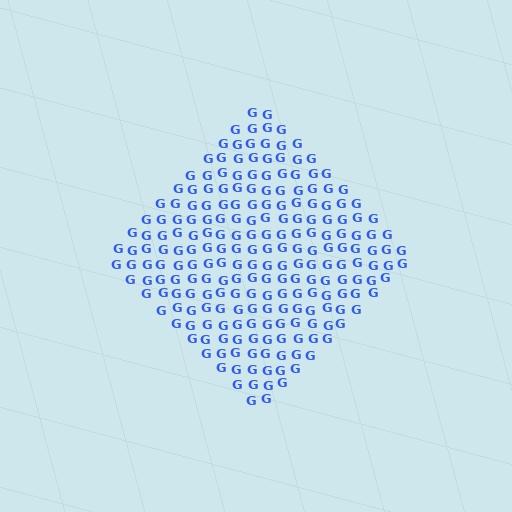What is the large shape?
The large shape is a diamond.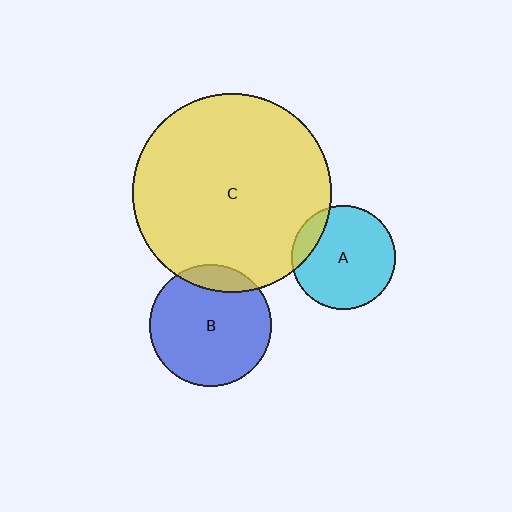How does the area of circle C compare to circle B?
Approximately 2.7 times.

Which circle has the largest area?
Circle C (yellow).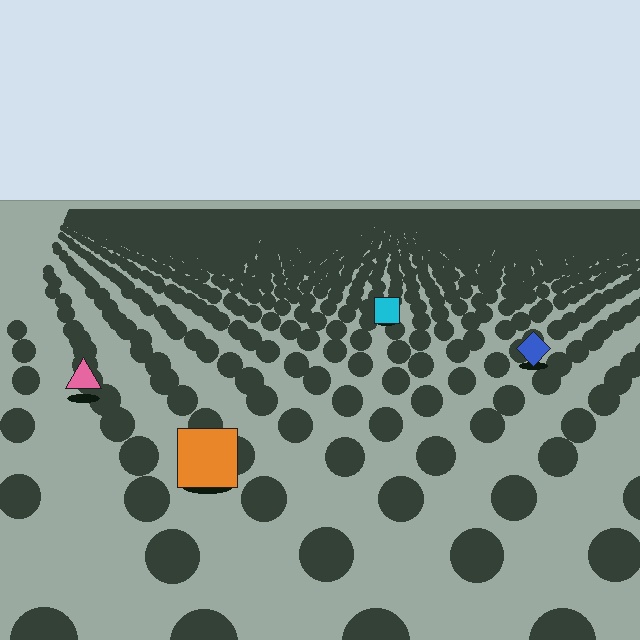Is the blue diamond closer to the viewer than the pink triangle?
No. The pink triangle is closer — you can tell from the texture gradient: the ground texture is coarser near it.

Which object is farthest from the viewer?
The cyan square is farthest from the viewer. It appears smaller and the ground texture around it is denser.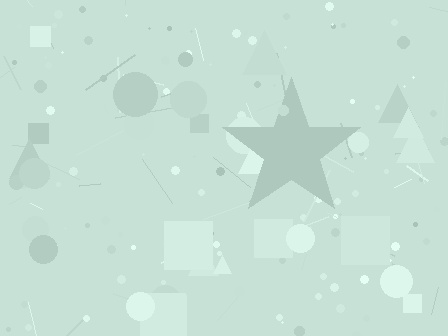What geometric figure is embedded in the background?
A star is embedded in the background.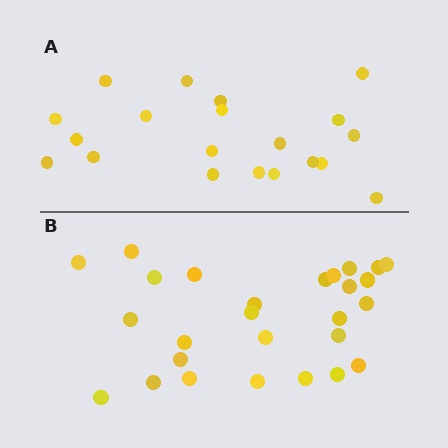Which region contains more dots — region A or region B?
Region B (the bottom region) has more dots.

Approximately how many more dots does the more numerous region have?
Region B has roughly 8 or so more dots than region A.